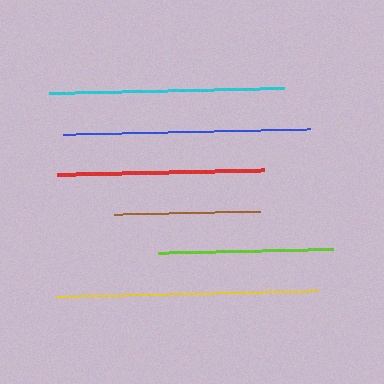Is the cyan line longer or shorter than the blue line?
The blue line is longer than the cyan line.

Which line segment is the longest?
The yellow line is the longest at approximately 262 pixels.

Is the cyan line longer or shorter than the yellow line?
The yellow line is longer than the cyan line.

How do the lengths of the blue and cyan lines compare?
The blue and cyan lines are approximately the same length.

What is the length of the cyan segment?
The cyan segment is approximately 235 pixels long.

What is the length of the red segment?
The red segment is approximately 206 pixels long.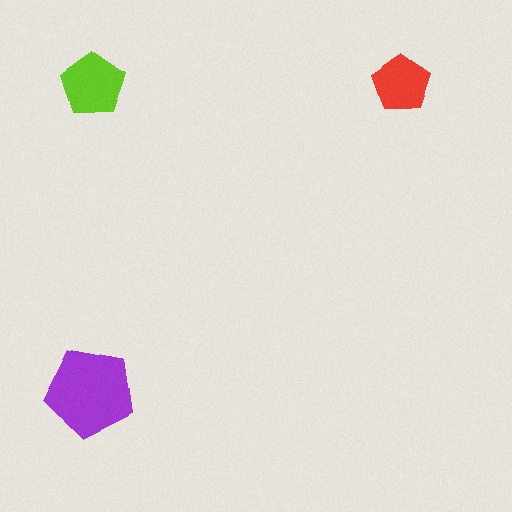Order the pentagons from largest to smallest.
the purple one, the lime one, the red one.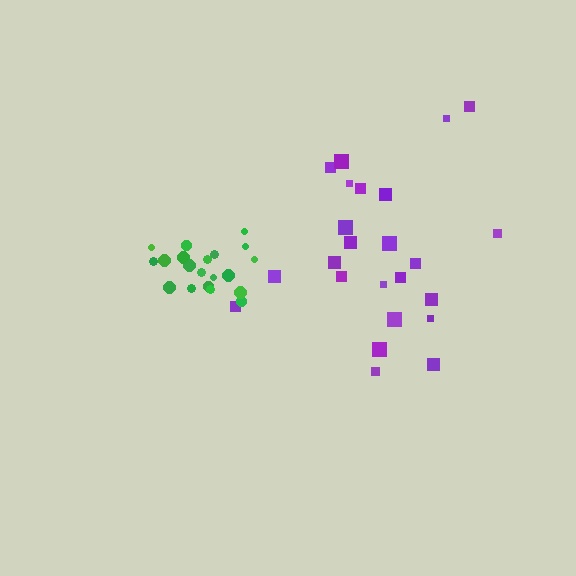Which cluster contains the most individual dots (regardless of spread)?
Purple (24).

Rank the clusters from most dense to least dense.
green, purple.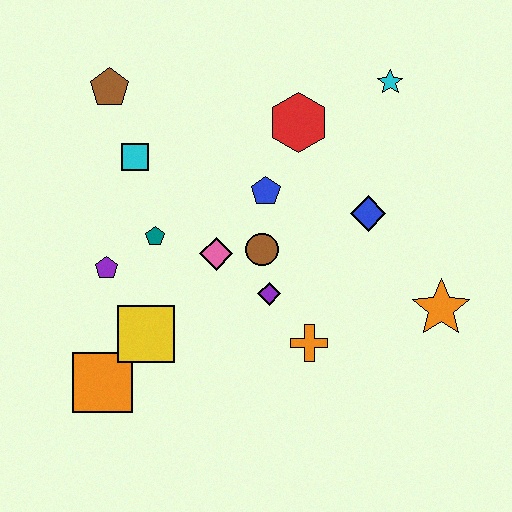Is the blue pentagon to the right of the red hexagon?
No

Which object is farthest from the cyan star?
The orange square is farthest from the cyan star.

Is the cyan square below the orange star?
No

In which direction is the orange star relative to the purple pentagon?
The orange star is to the right of the purple pentagon.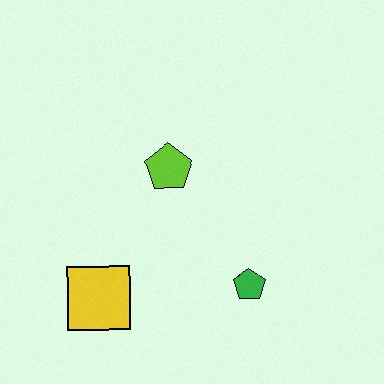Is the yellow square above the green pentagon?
No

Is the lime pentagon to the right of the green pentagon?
No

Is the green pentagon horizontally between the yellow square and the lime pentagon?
No